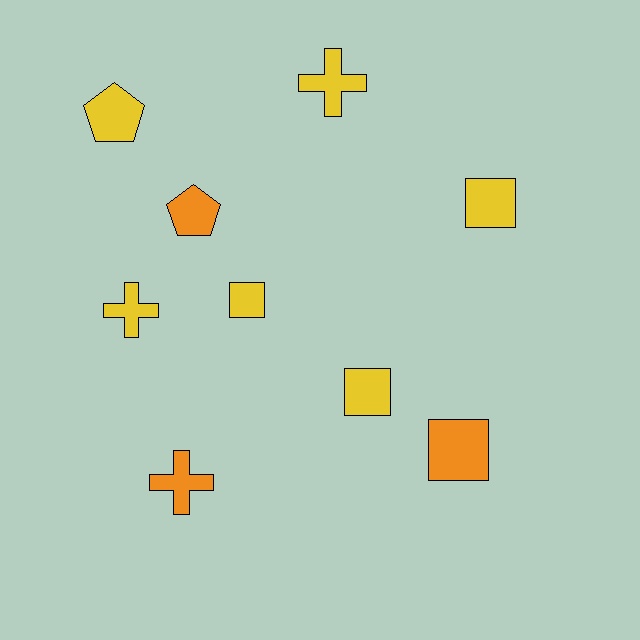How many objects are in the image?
There are 9 objects.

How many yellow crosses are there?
There are 2 yellow crosses.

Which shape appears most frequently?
Square, with 4 objects.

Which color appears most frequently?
Yellow, with 6 objects.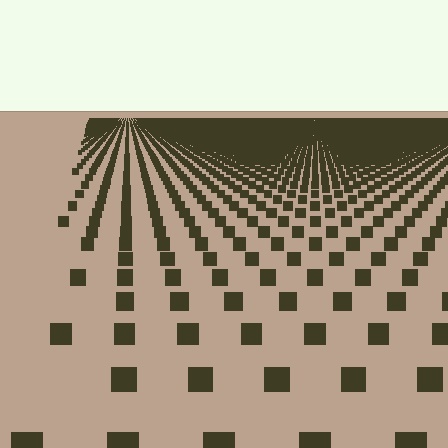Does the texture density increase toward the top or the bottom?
Density increases toward the top.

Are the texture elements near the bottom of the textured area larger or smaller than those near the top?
Larger. Near the bottom, elements are closer to the viewer and appear at a bigger on-screen size.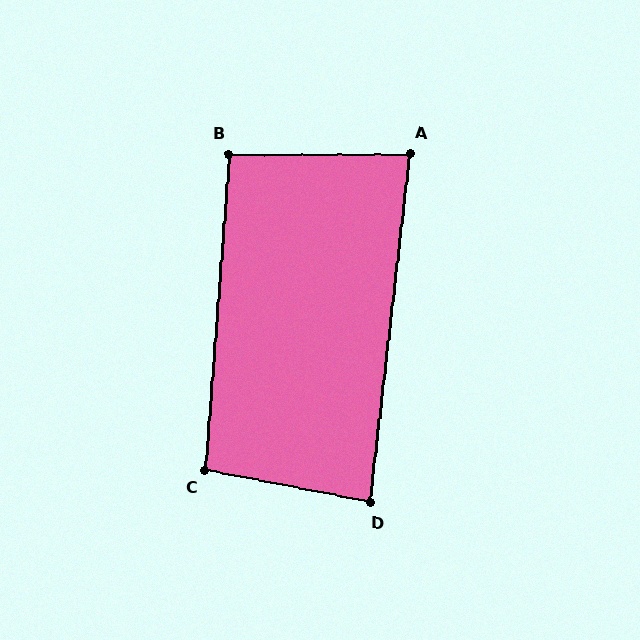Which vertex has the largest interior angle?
C, at approximately 97 degrees.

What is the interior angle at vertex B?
Approximately 94 degrees (approximately right).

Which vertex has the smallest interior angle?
A, at approximately 83 degrees.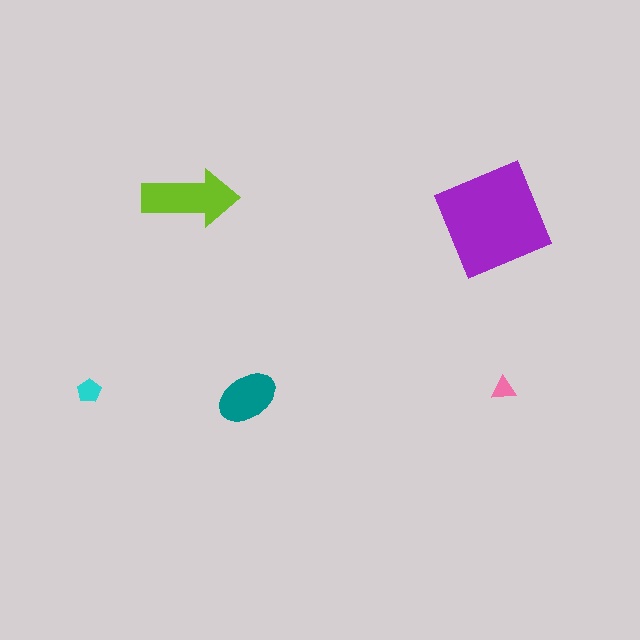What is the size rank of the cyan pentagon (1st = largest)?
4th.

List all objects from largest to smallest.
The purple square, the lime arrow, the teal ellipse, the cyan pentagon, the pink triangle.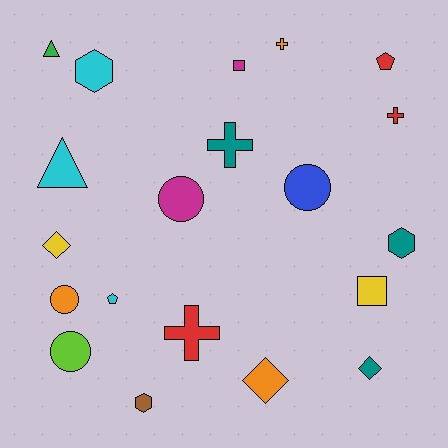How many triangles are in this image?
There are 2 triangles.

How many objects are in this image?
There are 20 objects.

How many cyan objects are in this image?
There are 3 cyan objects.